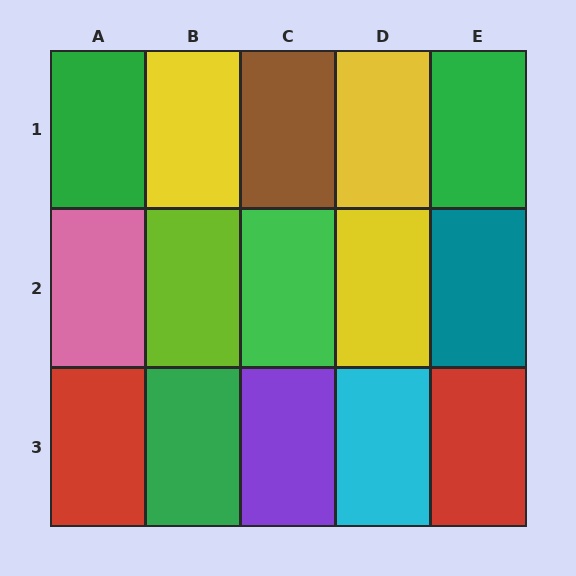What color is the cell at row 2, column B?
Lime.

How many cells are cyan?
1 cell is cyan.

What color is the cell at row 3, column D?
Cyan.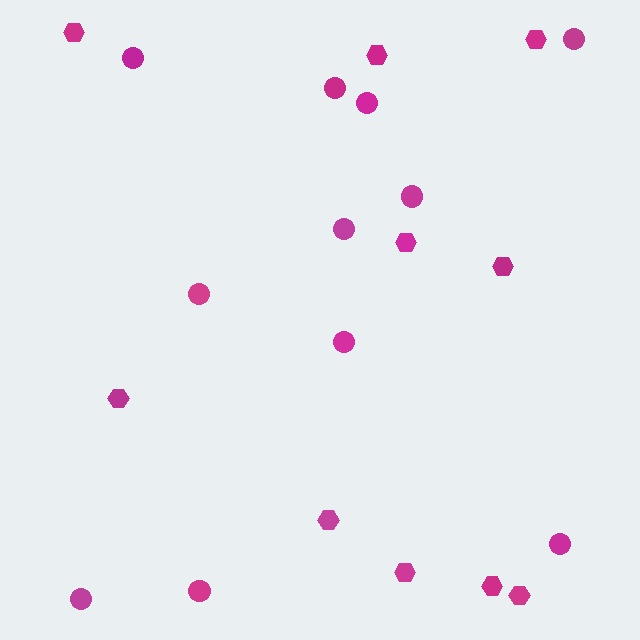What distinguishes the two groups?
There are 2 groups: one group of circles (11) and one group of hexagons (10).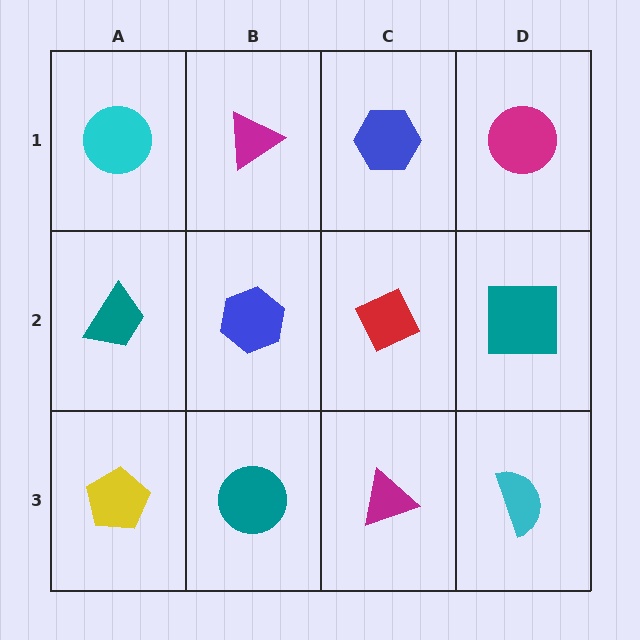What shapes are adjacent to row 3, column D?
A teal square (row 2, column D), a magenta triangle (row 3, column C).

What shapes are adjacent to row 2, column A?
A cyan circle (row 1, column A), a yellow pentagon (row 3, column A), a blue hexagon (row 2, column B).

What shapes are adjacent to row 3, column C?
A red diamond (row 2, column C), a teal circle (row 3, column B), a cyan semicircle (row 3, column D).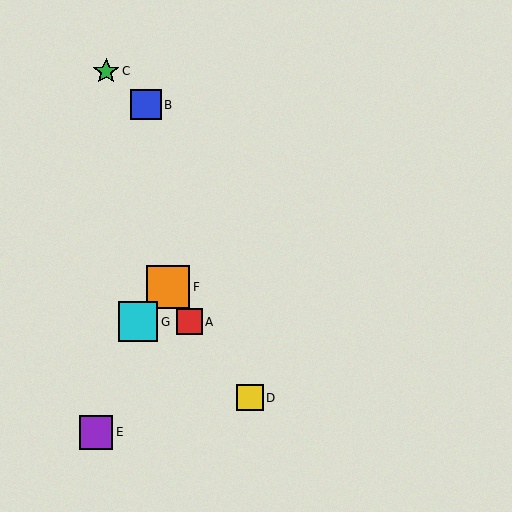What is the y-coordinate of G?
Object G is at y≈322.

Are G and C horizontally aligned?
No, G is at y≈322 and C is at y≈71.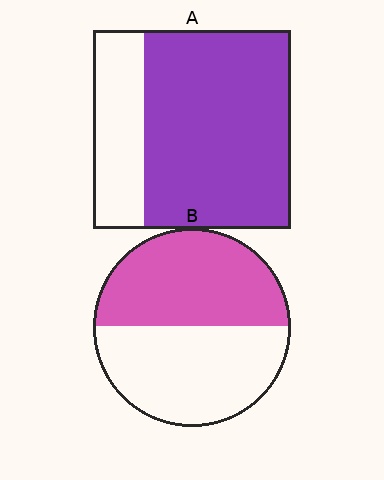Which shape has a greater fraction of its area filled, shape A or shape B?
Shape A.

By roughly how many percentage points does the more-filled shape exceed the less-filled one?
By roughly 25 percentage points (A over B).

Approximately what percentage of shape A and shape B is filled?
A is approximately 75% and B is approximately 50%.